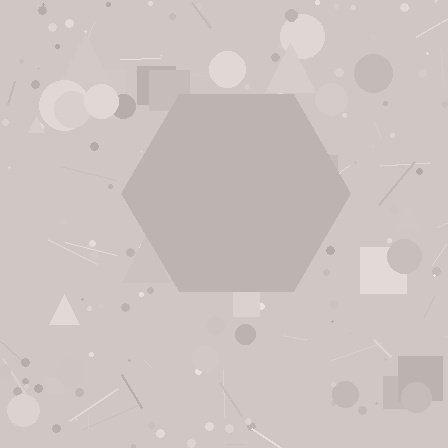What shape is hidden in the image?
A hexagon is hidden in the image.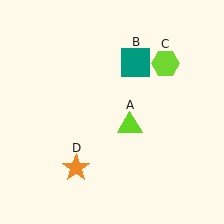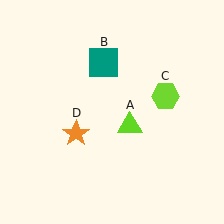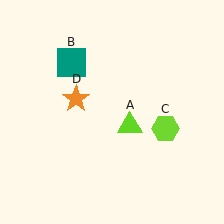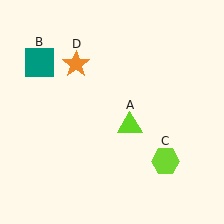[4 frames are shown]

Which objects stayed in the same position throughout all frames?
Lime triangle (object A) remained stationary.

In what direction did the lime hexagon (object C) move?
The lime hexagon (object C) moved down.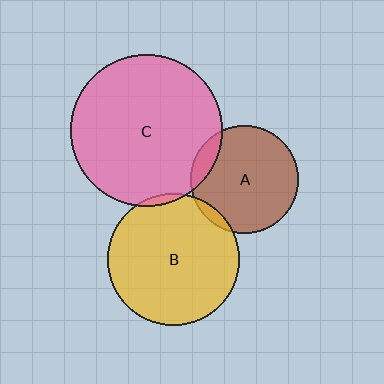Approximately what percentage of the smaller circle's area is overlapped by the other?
Approximately 10%.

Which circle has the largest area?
Circle C (pink).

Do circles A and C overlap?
Yes.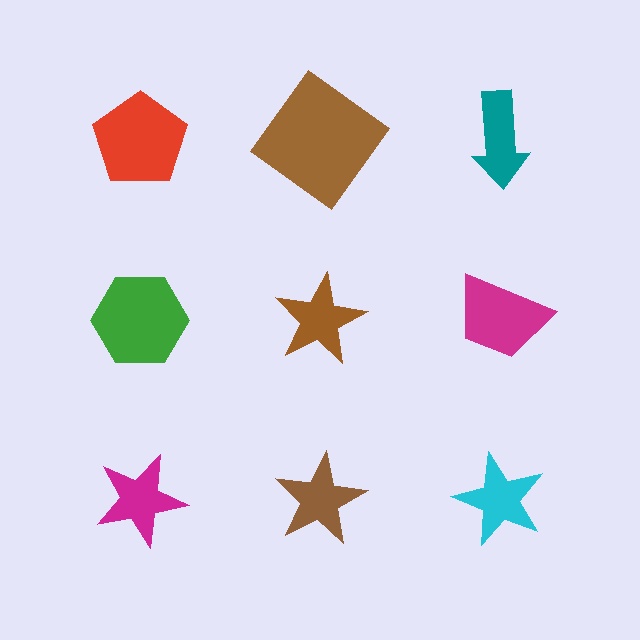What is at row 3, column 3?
A cyan star.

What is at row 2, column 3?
A magenta trapezoid.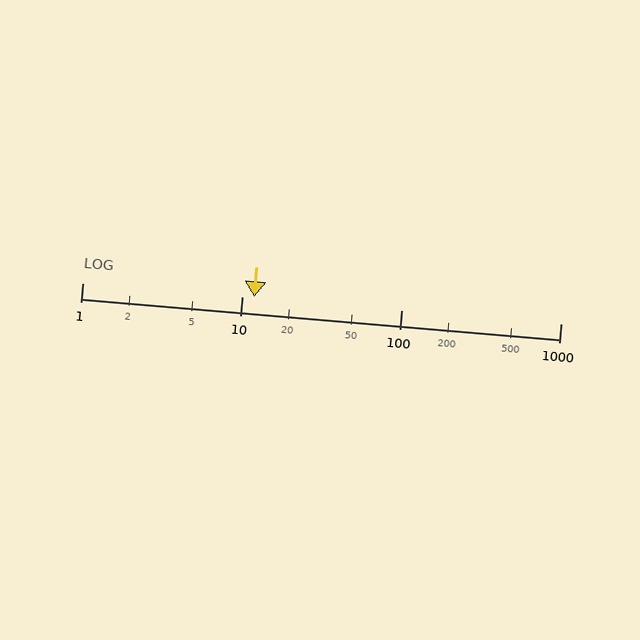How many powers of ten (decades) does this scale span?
The scale spans 3 decades, from 1 to 1000.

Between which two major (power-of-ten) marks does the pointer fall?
The pointer is between 10 and 100.